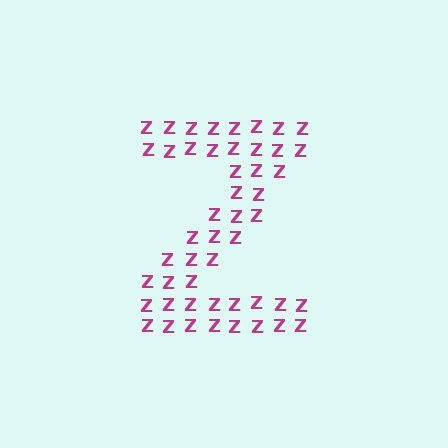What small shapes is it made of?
It is made of small letter Z's.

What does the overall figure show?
The overall figure shows the letter Z.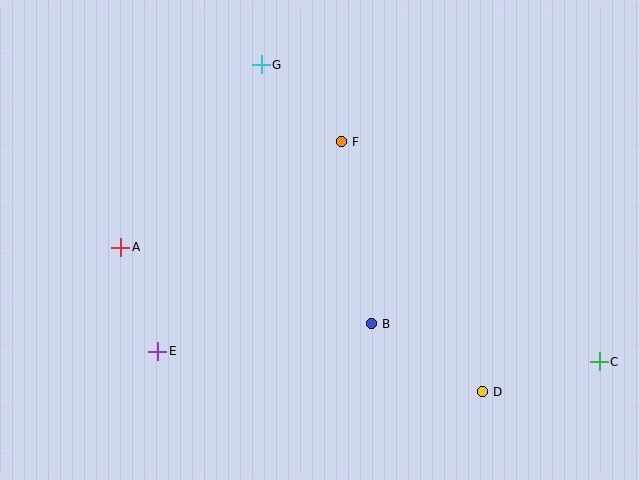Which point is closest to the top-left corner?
Point G is closest to the top-left corner.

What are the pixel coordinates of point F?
Point F is at (341, 142).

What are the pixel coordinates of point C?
Point C is at (599, 362).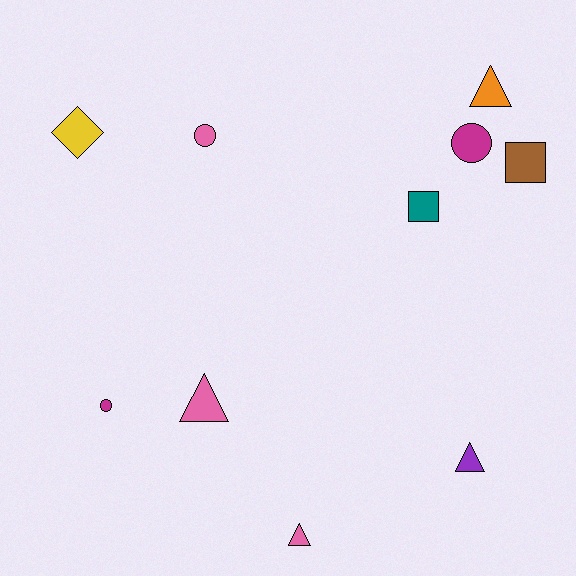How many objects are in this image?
There are 10 objects.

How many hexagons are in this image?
There are no hexagons.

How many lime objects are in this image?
There are no lime objects.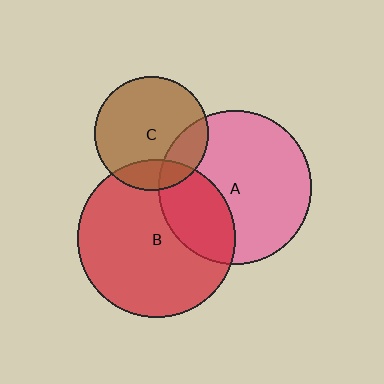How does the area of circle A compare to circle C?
Approximately 1.8 times.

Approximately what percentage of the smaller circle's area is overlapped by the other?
Approximately 20%.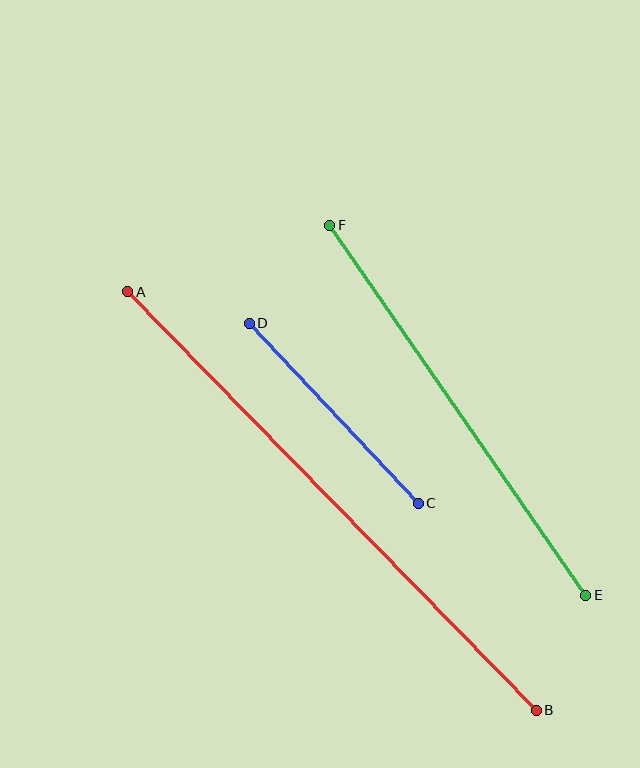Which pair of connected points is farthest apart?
Points A and B are farthest apart.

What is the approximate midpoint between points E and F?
The midpoint is at approximately (458, 410) pixels.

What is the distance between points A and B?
The distance is approximately 585 pixels.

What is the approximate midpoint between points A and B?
The midpoint is at approximately (332, 501) pixels.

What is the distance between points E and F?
The distance is approximately 450 pixels.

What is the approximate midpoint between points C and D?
The midpoint is at approximately (334, 413) pixels.